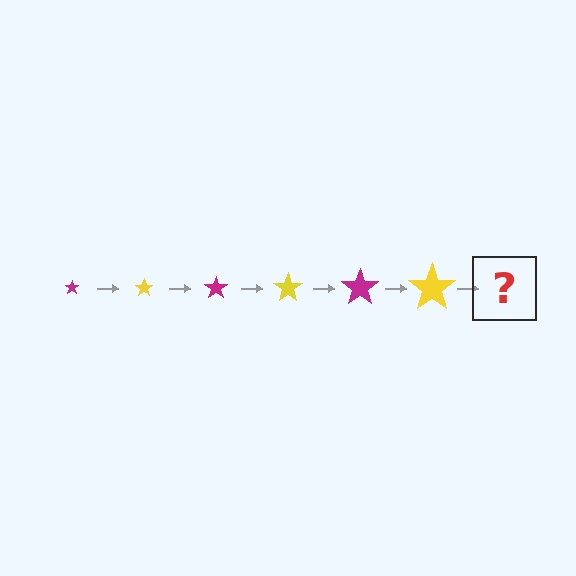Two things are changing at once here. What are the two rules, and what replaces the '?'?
The two rules are that the star grows larger each step and the color cycles through magenta and yellow. The '?' should be a magenta star, larger than the previous one.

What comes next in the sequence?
The next element should be a magenta star, larger than the previous one.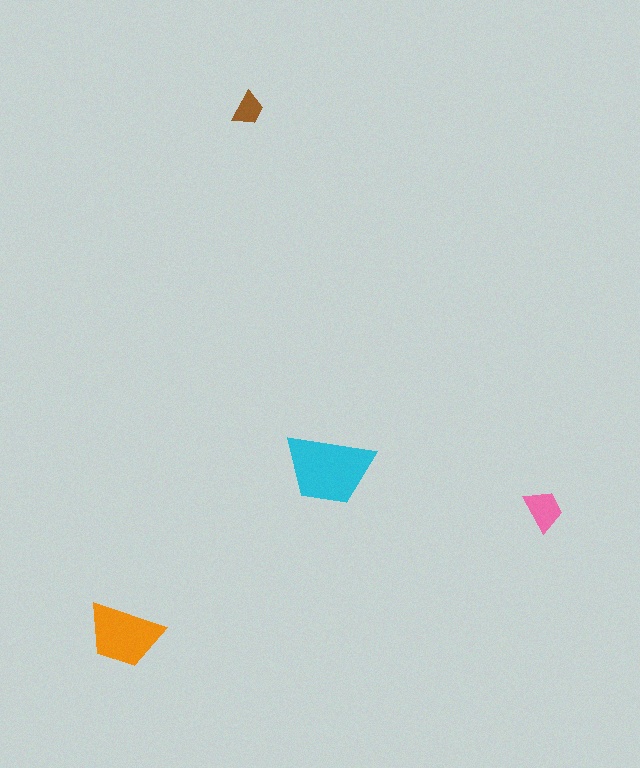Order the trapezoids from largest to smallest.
the cyan one, the orange one, the pink one, the brown one.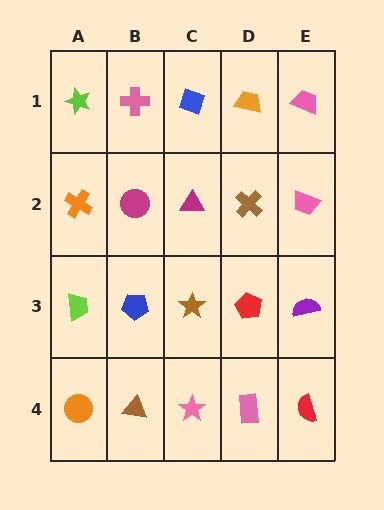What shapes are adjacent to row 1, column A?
An orange cross (row 2, column A), a pink cross (row 1, column B).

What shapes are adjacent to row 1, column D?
A brown cross (row 2, column D), a blue diamond (row 1, column C), a pink trapezoid (row 1, column E).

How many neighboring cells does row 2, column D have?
4.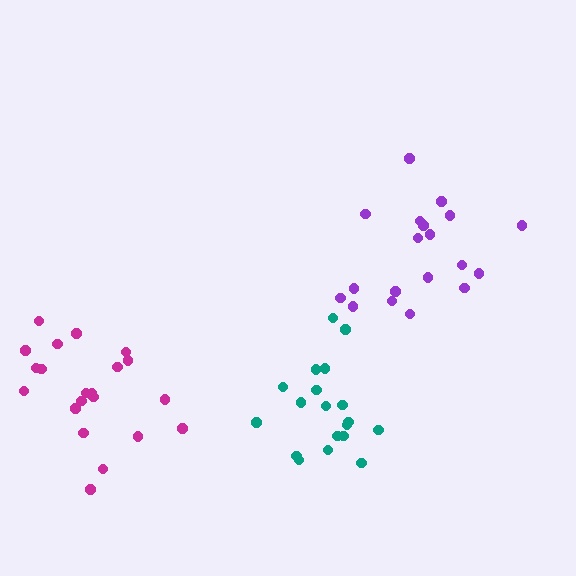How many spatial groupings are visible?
There are 3 spatial groupings.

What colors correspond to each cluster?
The clusters are colored: magenta, teal, purple.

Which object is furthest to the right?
The purple cluster is rightmost.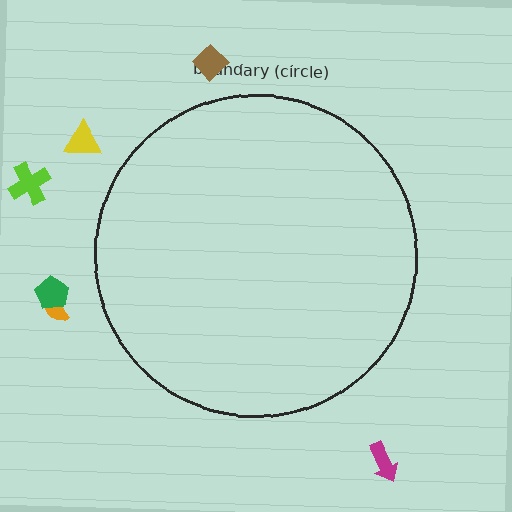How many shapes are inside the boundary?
0 inside, 6 outside.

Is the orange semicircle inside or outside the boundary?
Outside.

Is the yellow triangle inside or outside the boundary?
Outside.